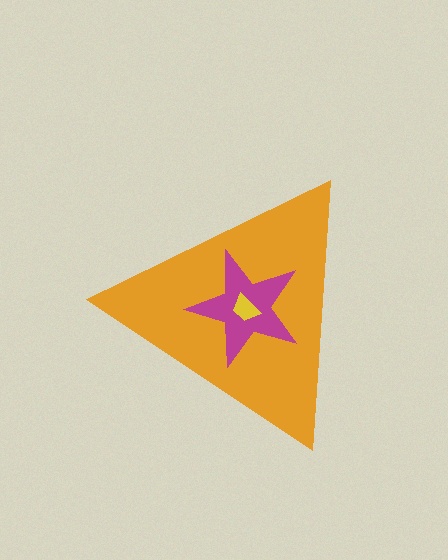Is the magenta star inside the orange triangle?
Yes.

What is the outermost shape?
The orange triangle.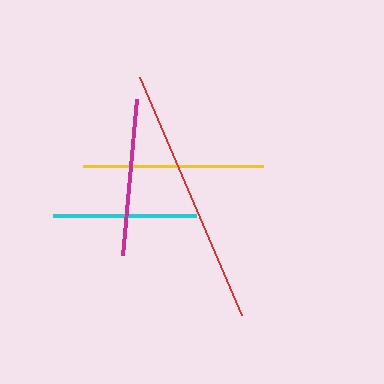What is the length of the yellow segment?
The yellow segment is approximately 180 pixels long.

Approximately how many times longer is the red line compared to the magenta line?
The red line is approximately 1.6 times the length of the magenta line.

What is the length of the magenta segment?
The magenta segment is approximately 157 pixels long.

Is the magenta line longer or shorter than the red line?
The red line is longer than the magenta line.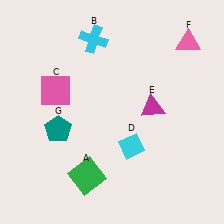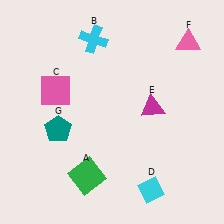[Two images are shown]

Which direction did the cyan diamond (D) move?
The cyan diamond (D) moved down.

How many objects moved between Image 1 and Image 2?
1 object moved between the two images.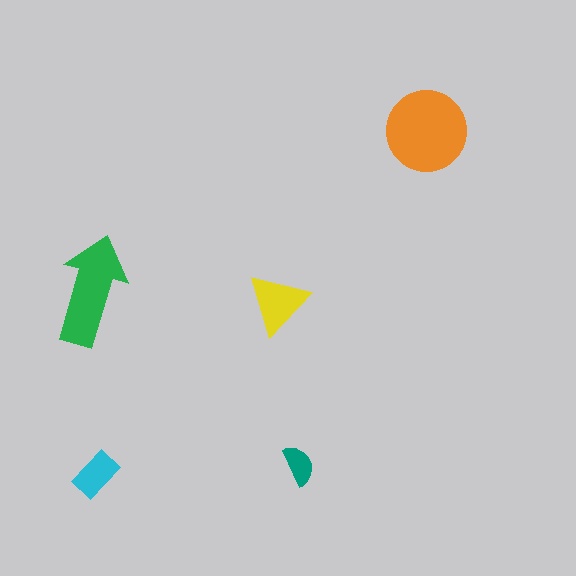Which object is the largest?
The orange circle.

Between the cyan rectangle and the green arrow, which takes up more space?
The green arrow.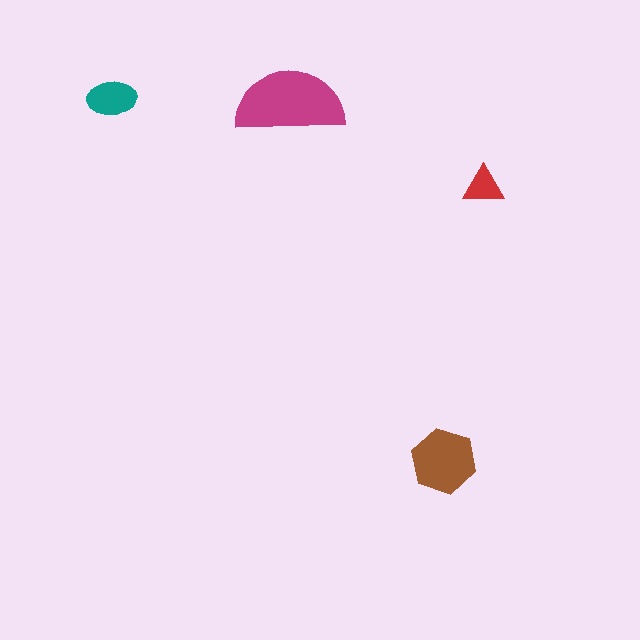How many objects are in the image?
There are 4 objects in the image.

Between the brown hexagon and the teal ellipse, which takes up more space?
The brown hexagon.